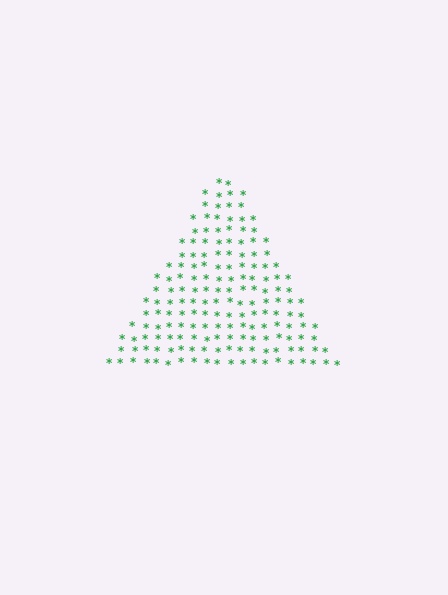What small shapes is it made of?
It is made of small asterisks.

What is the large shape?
The large shape is a triangle.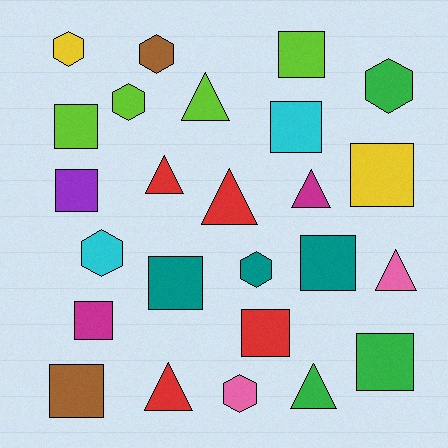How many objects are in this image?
There are 25 objects.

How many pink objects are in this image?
There are 2 pink objects.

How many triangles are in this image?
There are 7 triangles.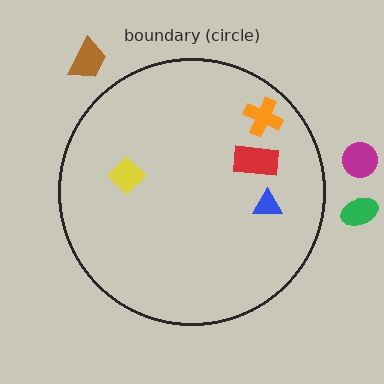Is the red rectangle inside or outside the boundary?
Inside.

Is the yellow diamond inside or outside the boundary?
Inside.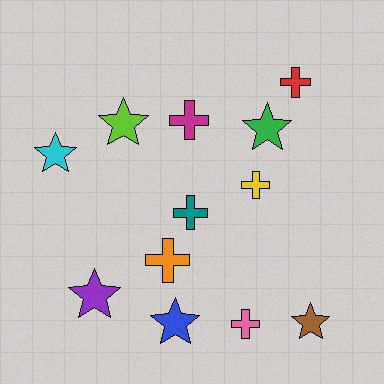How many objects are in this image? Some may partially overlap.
There are 12 objects.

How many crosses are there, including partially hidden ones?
There are 6 crosses.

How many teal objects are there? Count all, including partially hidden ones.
There is 1 teal object.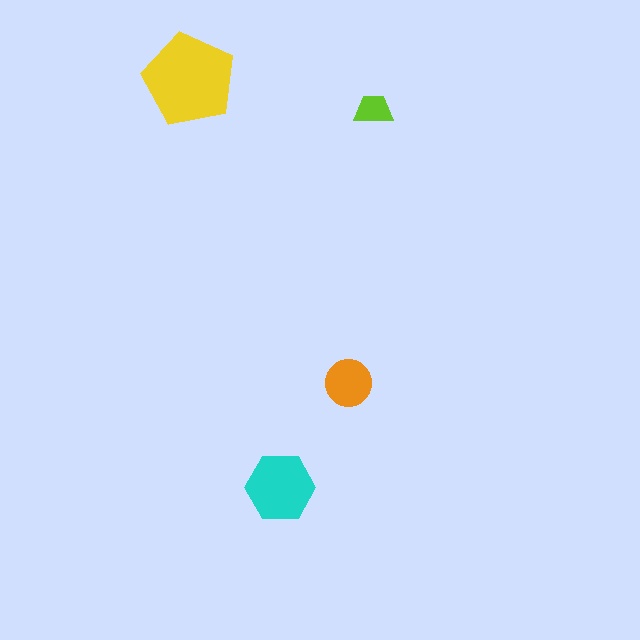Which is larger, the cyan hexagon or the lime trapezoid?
The cyan hexagon.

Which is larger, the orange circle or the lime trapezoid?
The orange circle.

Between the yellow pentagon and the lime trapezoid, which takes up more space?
The yellow pentagon.